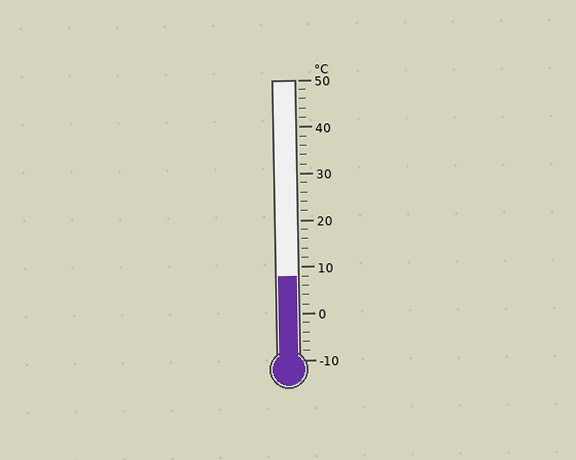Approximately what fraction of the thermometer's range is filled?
The thermometer is filled to approximately 30% of its range.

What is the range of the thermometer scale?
The thermometer scale ranges from -10°C to 50°C.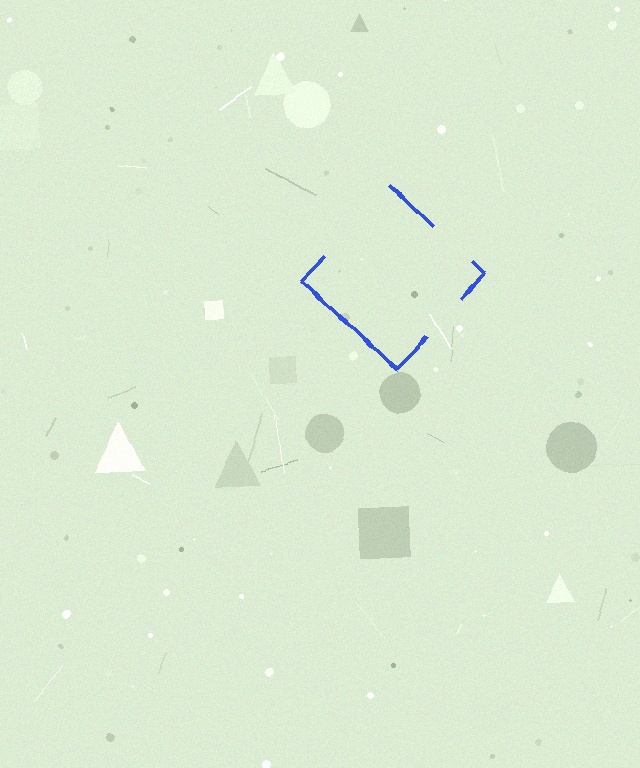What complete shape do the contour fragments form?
The contour fragments form a diamond.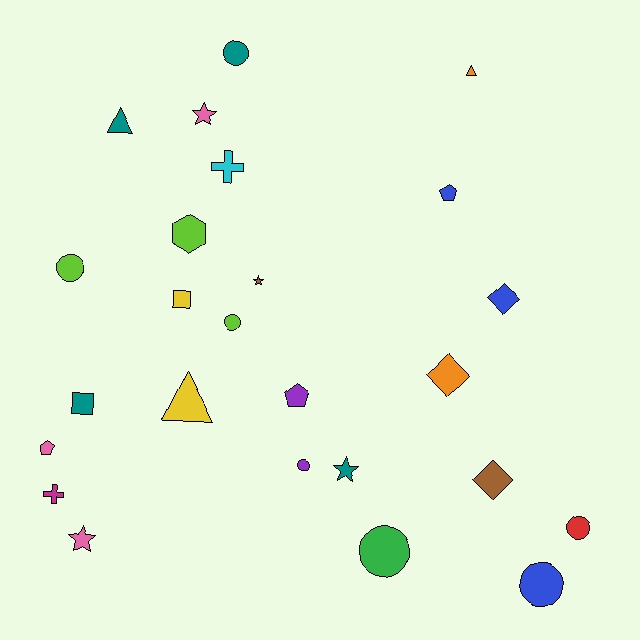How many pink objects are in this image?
There are 3 pink objects.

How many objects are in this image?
There are 25 objects.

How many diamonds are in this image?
There are 3 diamonds.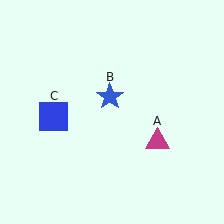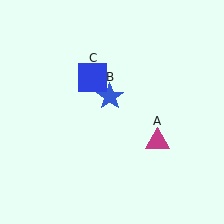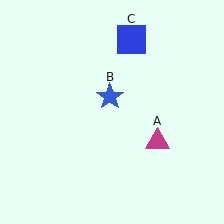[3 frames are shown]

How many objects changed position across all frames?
1 object changed position: blue square (object C).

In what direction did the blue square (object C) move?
The blue square (object C) moved up and to the right.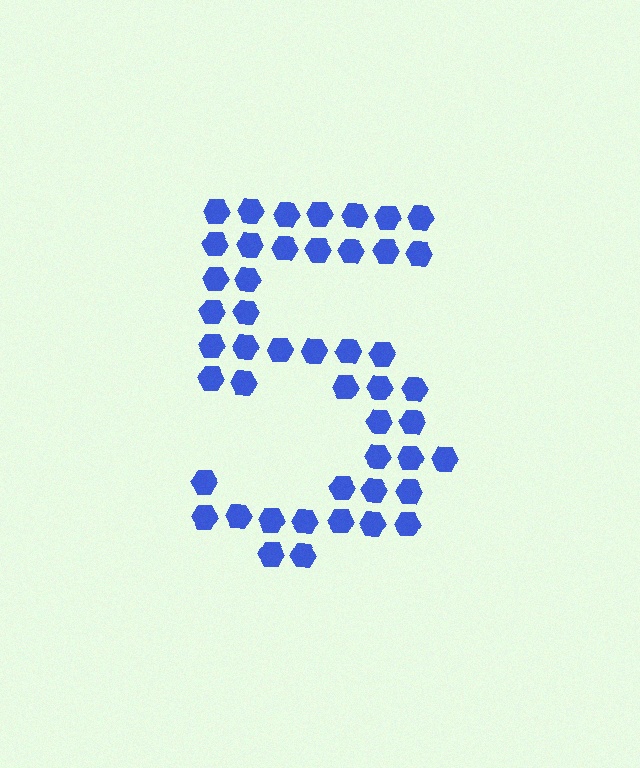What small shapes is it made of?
It is made of small hexagons.